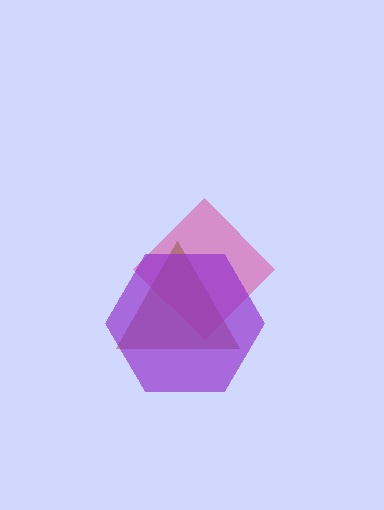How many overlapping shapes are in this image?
There are 3 overlapping shapes in the image.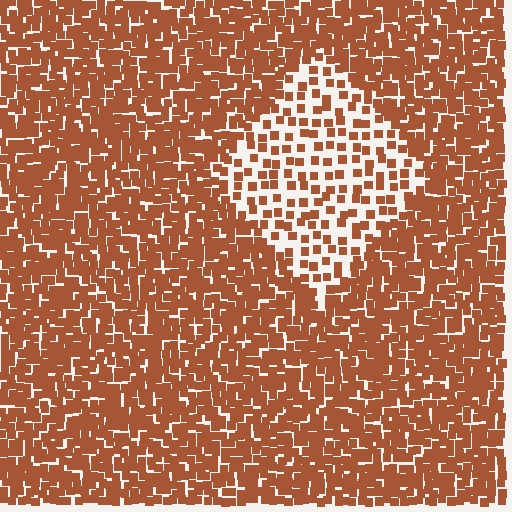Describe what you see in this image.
The image contains small brown elements arranged at two different densities. A diamond-shaped region is visible where the elements are less densely packed than the surrounding area.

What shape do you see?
I see a diamond.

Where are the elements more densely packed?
The elements are more densely packed outside the diamond boundary.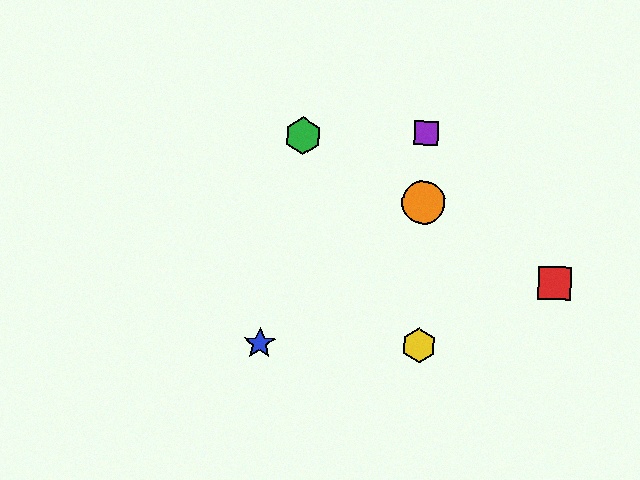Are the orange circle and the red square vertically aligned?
No, the orange circle is at x≈424 and the red square is at x≈554.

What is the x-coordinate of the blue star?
The blue star is at x≈259.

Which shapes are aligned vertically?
The yellow hexagon, the purple square, the orange circle are aligned vertically.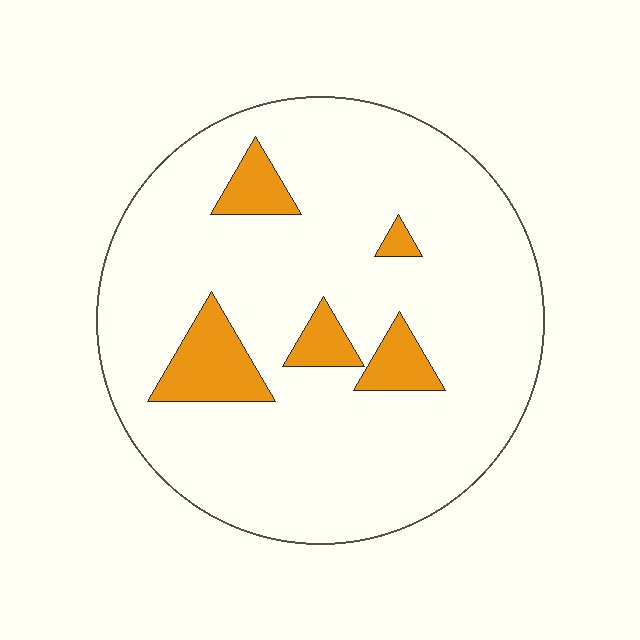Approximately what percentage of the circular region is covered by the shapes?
Approximately 10%.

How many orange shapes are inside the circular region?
5.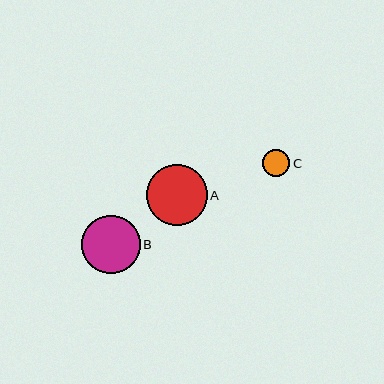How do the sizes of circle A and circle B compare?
Circle A and circle B are approximately the same size.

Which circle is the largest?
Circle A is the largest with a size of approximately 61 pixels.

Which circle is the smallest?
Circle C is the smallest with a size of approximately 27 pixels.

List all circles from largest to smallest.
From largest to smallest: A, B, C.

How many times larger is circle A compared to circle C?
Circle A is approximately 2.2 times the size of circle C.